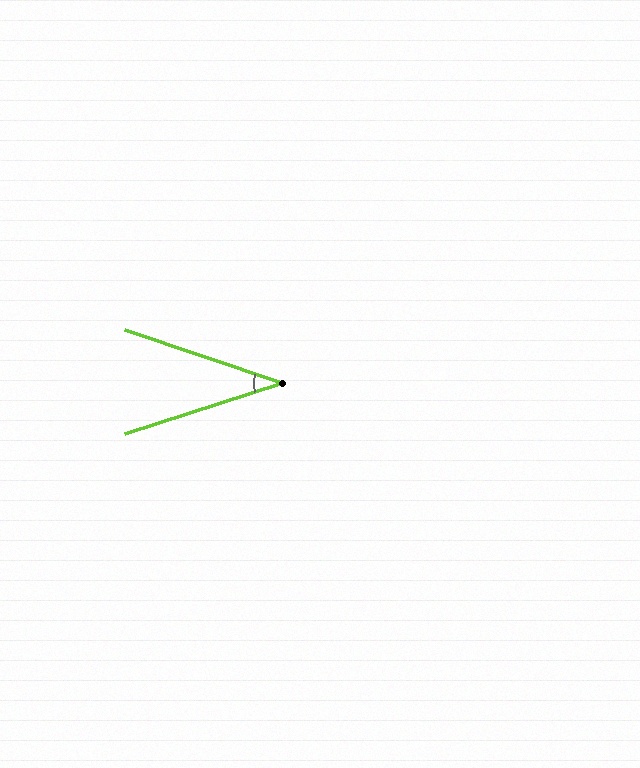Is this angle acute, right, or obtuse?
It is acute.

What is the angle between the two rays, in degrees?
Approximately 37 degrees.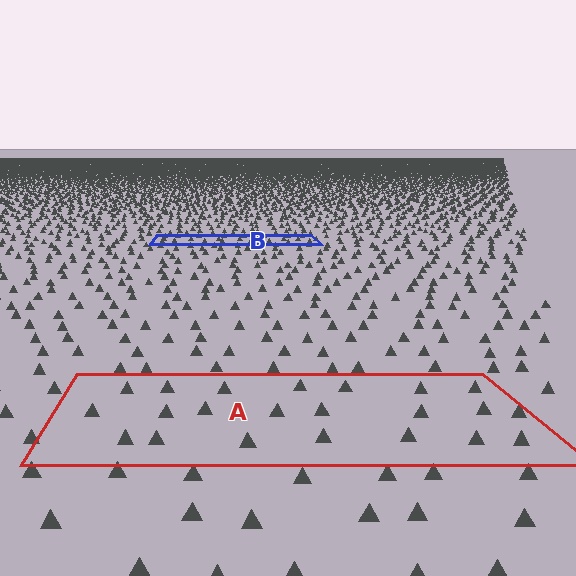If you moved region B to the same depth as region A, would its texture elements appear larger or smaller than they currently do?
They would appear larger. At a closer depth, the same texture elements are projected at a bigger on-screen size.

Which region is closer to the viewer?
Region A is closer. The texture elements there are larger and more spread out.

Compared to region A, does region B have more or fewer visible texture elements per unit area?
Region B has more texture elements per unit area — they are packed more densely because it is farther away.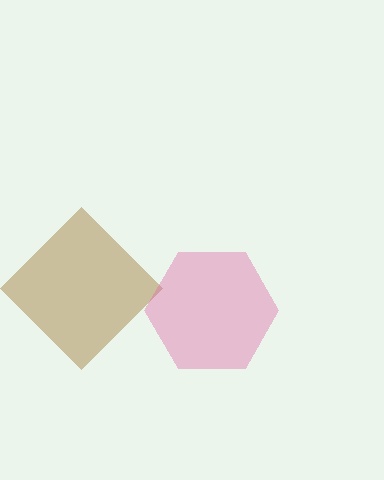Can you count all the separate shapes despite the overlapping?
Yes, there are 2 separate shapes.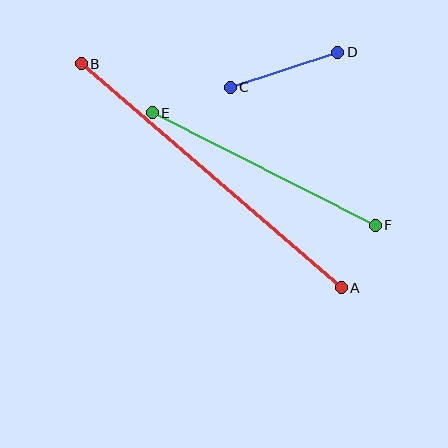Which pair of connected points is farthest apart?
Points A and B are farthest apart.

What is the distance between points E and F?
The distance is approximately 250 pixels.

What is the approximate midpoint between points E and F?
The midpoint is at approximately (264, 169) pixels.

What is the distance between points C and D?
The distance is approximately 113 pixels.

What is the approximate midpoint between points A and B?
The midpoint is at approximately (211, 176) pixels.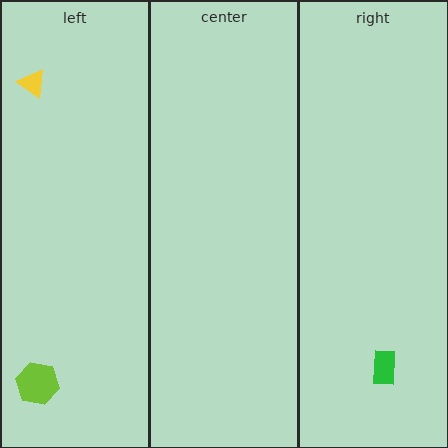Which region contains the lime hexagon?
The left region.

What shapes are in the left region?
The lime hexagon, the yellow triangle.